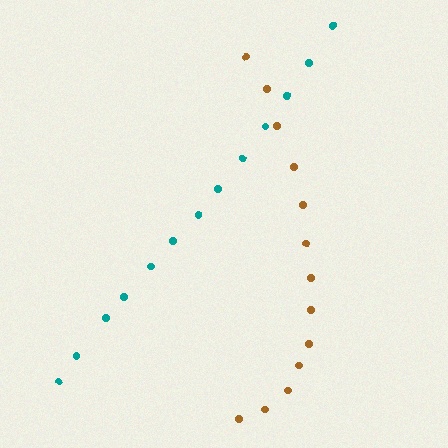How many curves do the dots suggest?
There are 2 distinct paths.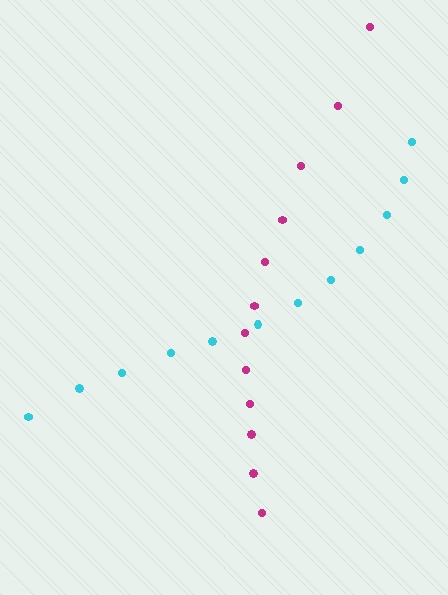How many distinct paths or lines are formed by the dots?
There are 2 distinct paths.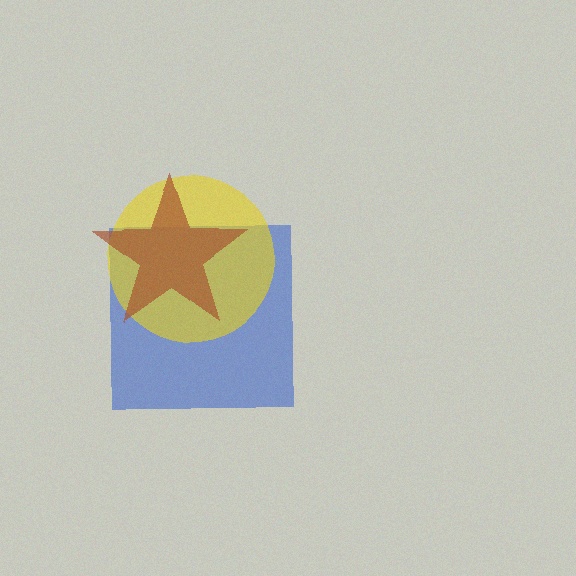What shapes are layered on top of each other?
The layered shapes are: a blue square, a yellow circle, a brown star.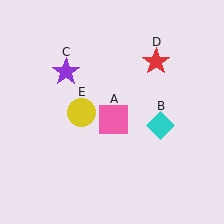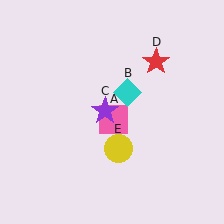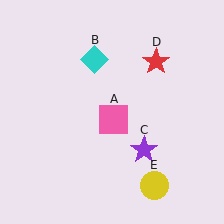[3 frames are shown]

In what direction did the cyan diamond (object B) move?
The cyan diamond (object B) moved up and to the left.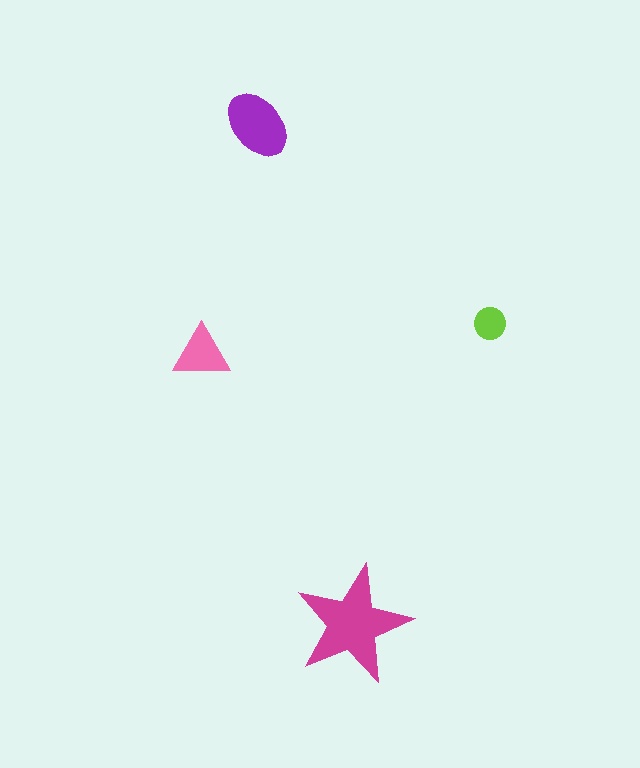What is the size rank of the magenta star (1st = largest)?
1st.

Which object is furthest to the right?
The lime circle is rightmost.